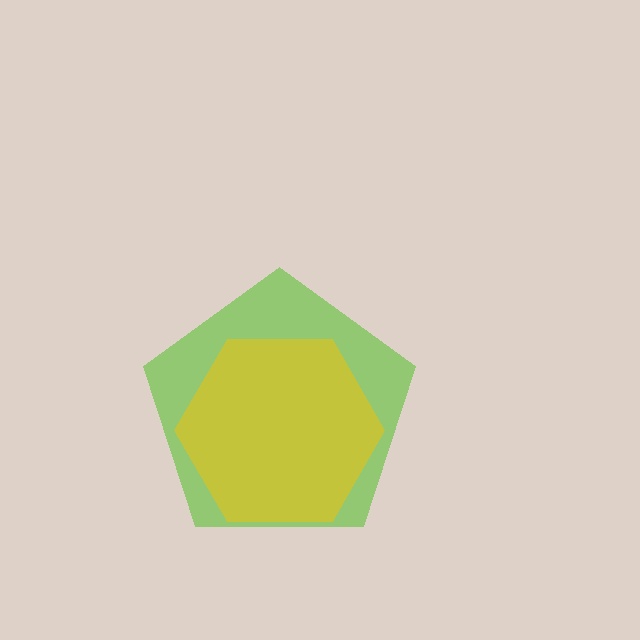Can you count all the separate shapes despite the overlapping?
Yes, there are 2 separate shapes.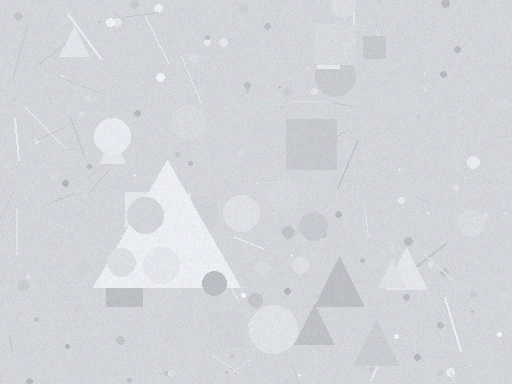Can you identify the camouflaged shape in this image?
The camouflaged shape is a triangle.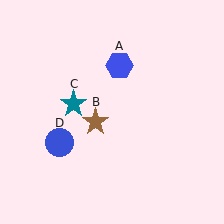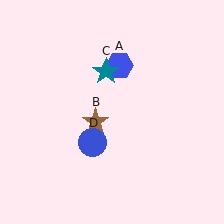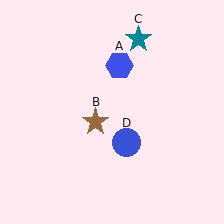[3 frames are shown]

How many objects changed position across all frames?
2 objects changed position: teal star (object C), blue circle (object D).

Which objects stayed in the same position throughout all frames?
Blue hexagon (object A) and brown star (object B) remained stationary.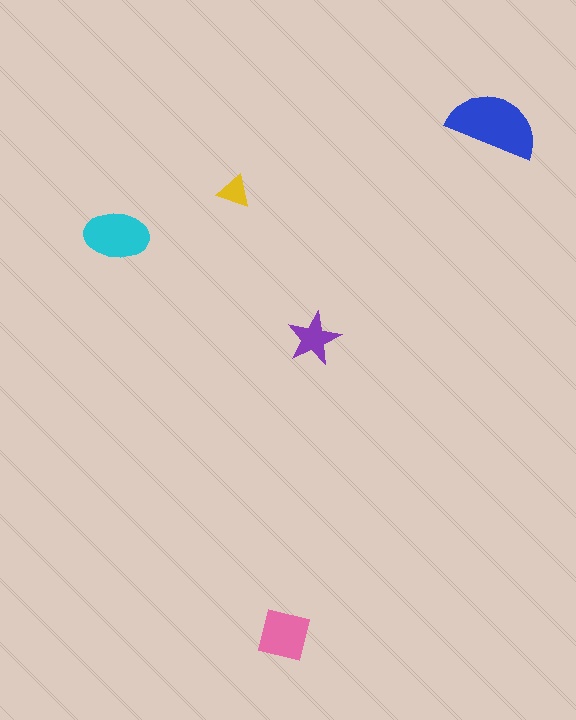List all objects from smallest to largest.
The yellow triangle, the purple star, the pink square, the cyan ellipse, the blue semicircle.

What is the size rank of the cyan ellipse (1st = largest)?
2nd.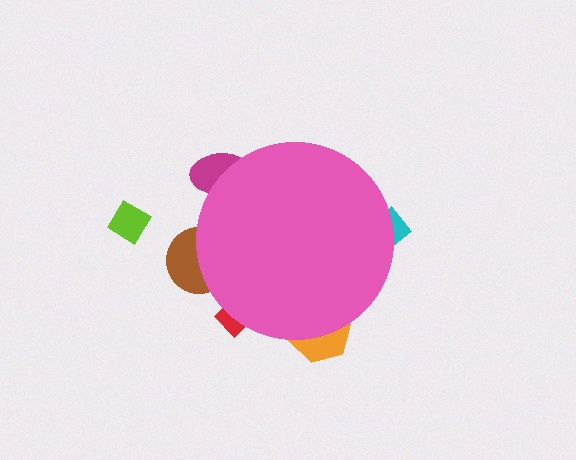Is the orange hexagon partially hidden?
Yes, the orange hexagon is partially hidden behind the pink circle.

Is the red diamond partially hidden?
Yes, the red diamond is partially hidden behind the pink circle.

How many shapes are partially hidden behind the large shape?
5 shapes are partially hidden.